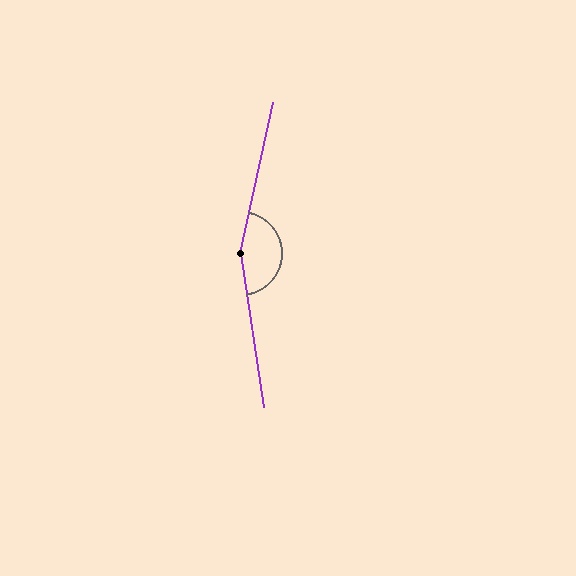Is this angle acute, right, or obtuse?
It is obtuse.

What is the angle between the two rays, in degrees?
Approximately 159 degrees.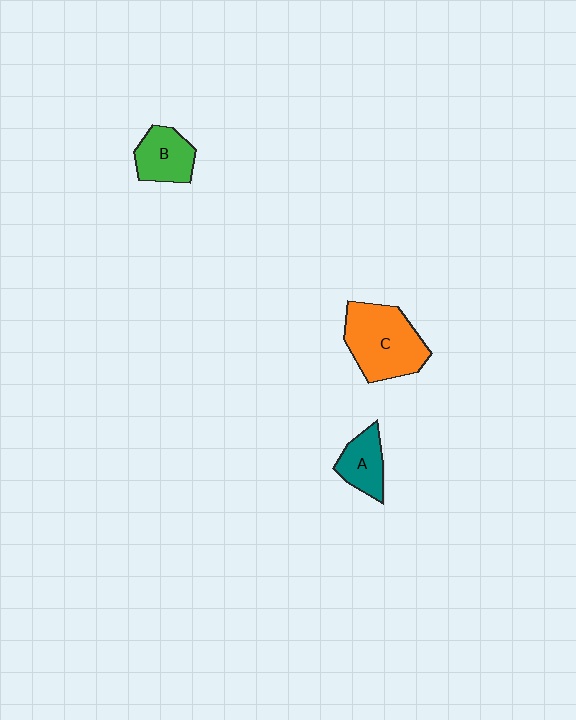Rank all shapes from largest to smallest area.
From largest to smallest: C (orange), B (green), A (teal).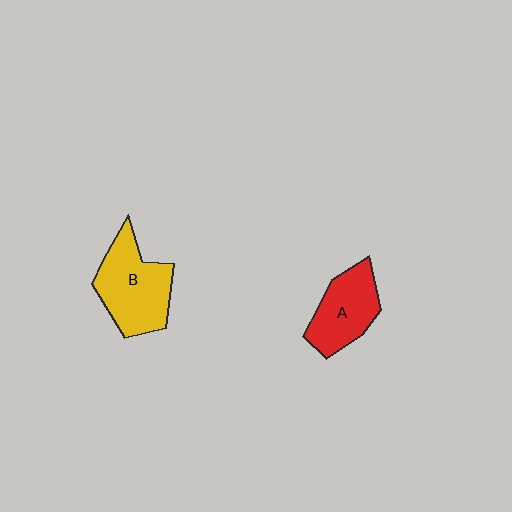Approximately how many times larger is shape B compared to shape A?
Approximately 1.3 times.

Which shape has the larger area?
Shape B (yellow).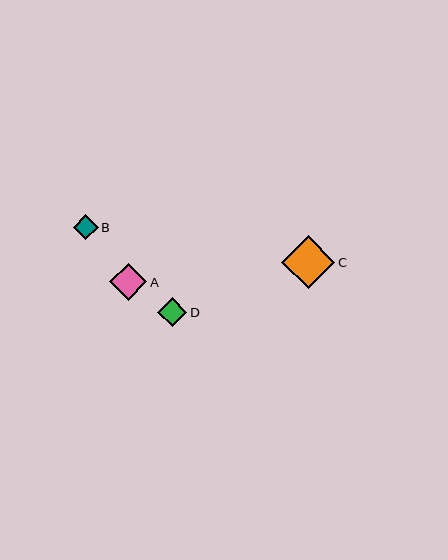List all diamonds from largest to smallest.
From largest to smallest: C, A, D, B.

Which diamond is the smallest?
Diamond B is the smallest with a size of approximately 25 pixels.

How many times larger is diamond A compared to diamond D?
Diamond A is approximately 1.3 times the size of diamond D.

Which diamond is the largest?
Diamond C is the largest with a size of approximately 53 pixels.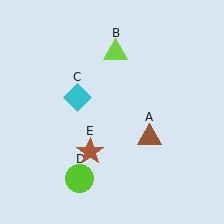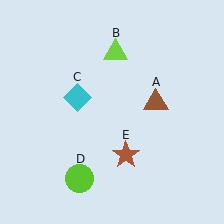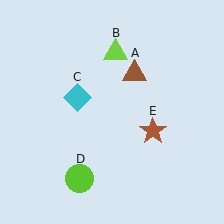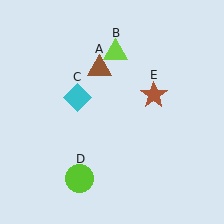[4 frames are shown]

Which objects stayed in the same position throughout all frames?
Lime triangle (object B) and cyan diamond (object C) and lime circle (object D) remained stationary.